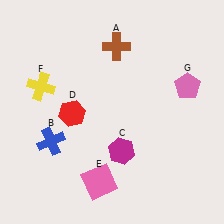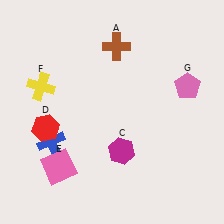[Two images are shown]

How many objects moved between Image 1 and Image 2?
2 objects moved between the two images.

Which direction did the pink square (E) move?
The pink square (E) moved left.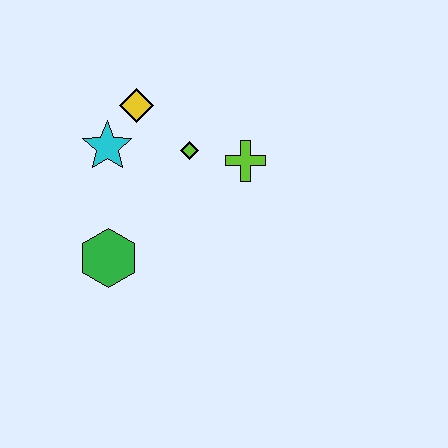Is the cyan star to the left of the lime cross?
Yes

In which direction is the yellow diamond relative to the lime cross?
The yellow diamond is to the left of the lime cross.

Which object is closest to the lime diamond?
The lime cross is closest to the lime diamond.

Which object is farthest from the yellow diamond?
The green hexagon is farthest from the yellow diamond.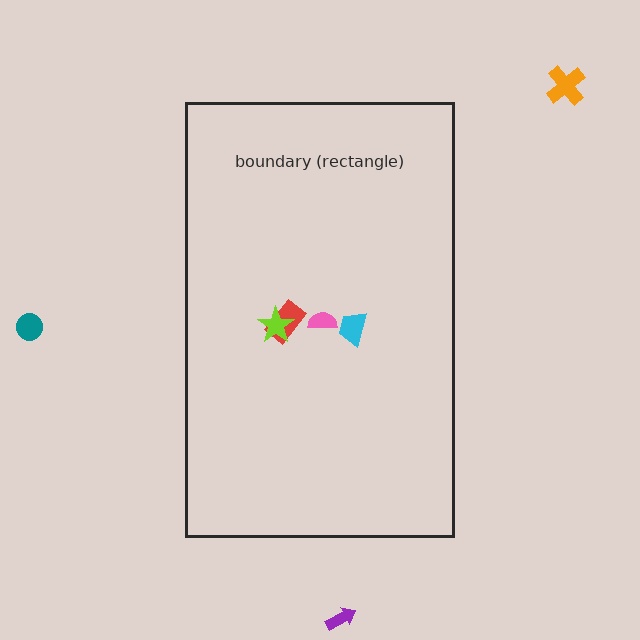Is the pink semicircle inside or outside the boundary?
Inside.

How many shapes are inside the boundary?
4 inside, 3 outside.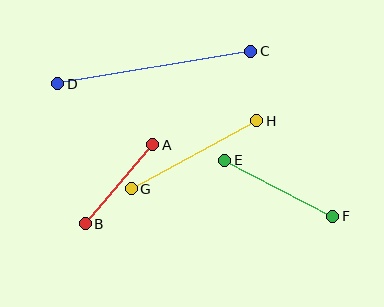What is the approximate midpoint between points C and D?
The midpoint is at approximately (154, 67) pixels.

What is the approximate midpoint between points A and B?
The midpoint is at approximately (119, 184) pixels.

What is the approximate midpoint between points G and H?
The midpoint is at approximately (194, 155) pixels.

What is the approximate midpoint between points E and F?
The midpoint is at approximately (279, 188) pixels.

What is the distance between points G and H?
The distance is approximately 143 pixels.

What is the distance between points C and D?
The distance is approximately 196 pixels.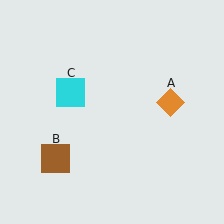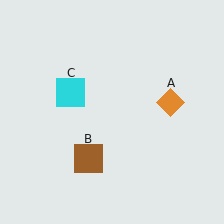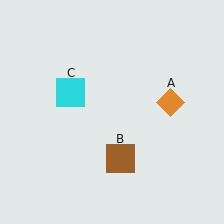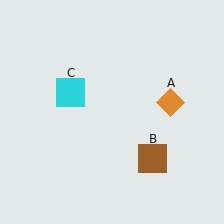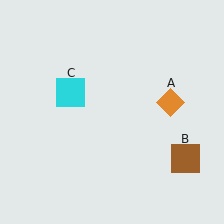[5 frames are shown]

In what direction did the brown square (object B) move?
The brown square (object B) moved right.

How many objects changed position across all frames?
1 object changed position: brown square (object B).